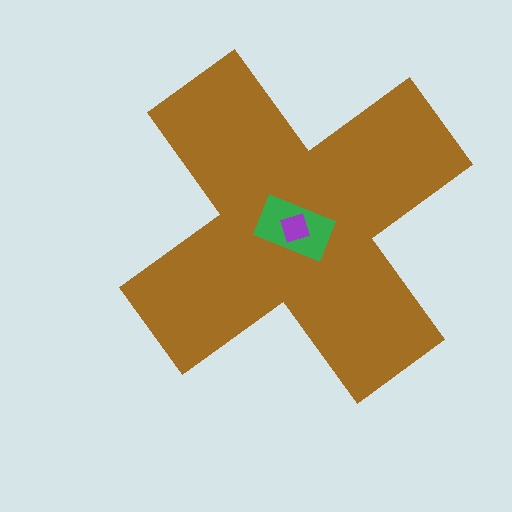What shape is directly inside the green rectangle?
The purple square.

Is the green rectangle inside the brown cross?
Yes.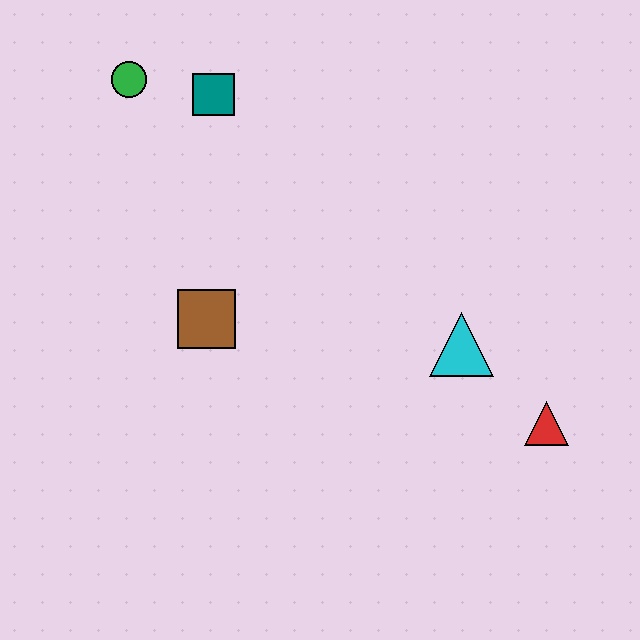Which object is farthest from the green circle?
The red triangle is farthest from the green circle.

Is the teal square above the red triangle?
Yes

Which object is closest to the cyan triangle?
The red triangle is closest to the cyan triangle.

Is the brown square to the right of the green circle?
Yes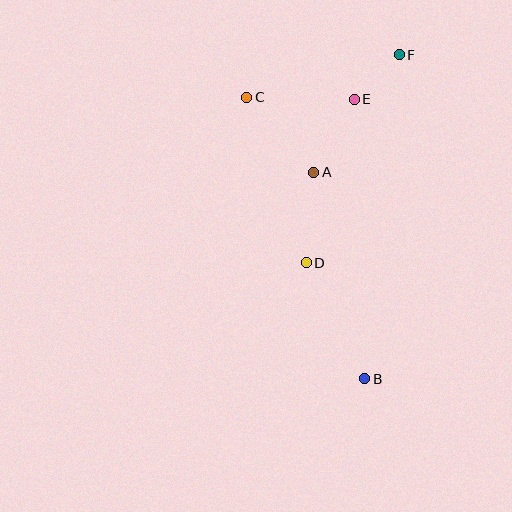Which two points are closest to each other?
Points E and F are closest to each other.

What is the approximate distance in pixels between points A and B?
The distance between A and B is approximately 212 pixels.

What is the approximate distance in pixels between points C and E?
The distance between C and E is approximately 107 pixels.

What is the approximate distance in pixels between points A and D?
The distance between A and D is approximately 91 pixels.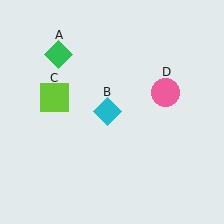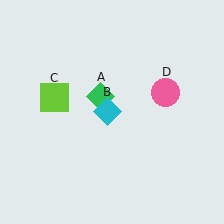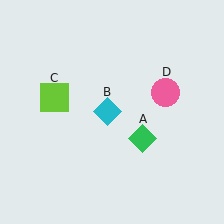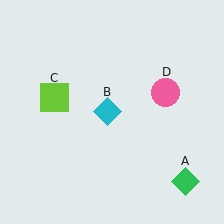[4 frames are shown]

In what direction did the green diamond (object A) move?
The green diamond (object A) moved down and to the right.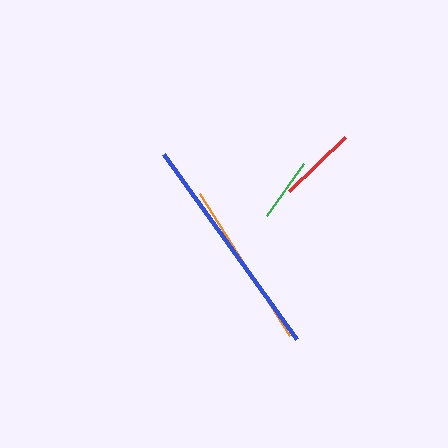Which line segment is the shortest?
The green line is the shortest at approximately 64 pixels.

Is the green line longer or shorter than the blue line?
The blue line is longer than the green line.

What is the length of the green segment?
The green segment is approximately 64 pixels long.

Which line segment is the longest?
The blue line is the longest at approximately 228 pixels.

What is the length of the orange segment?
The orange segment is approximately 168 pixels long.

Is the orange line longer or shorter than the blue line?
The blue line is longer than the orange line.